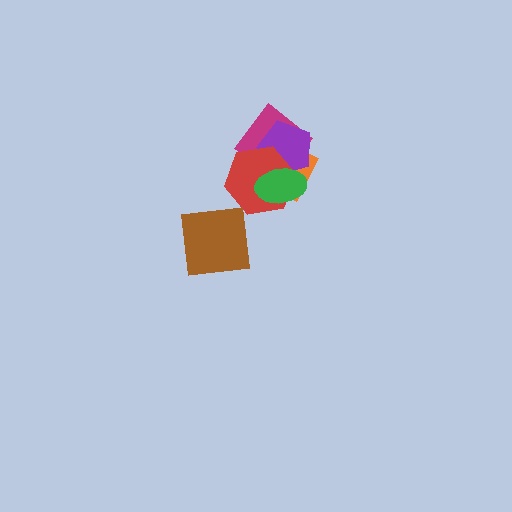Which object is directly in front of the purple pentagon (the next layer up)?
The red hexagon is directly in front of the purple pentagon.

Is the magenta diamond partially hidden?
Yes, it is partially covered by another shape.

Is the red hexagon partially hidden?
Yes, it is partially covered by another shape.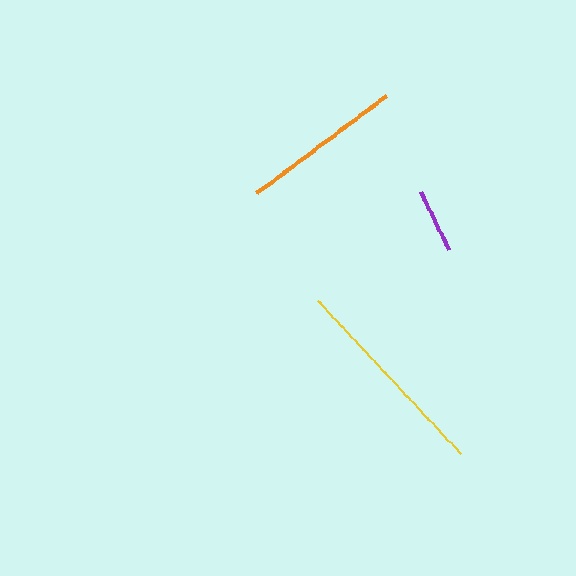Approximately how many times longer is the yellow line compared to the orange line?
The yellow line is approximately 1.3 times the length of the orange line.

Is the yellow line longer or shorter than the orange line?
The yellow line is longer than the orange line.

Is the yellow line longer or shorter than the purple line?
The yellow line is longer than the purple line.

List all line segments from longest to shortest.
From longest to shortest: yellow, orange, purple.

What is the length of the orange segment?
The orange segment is approximately 162 pixels long.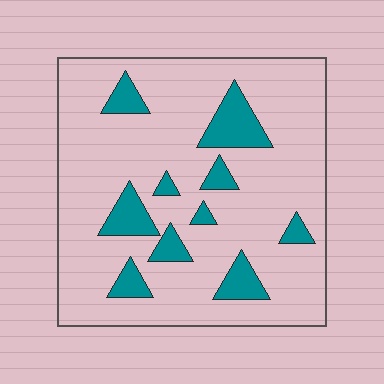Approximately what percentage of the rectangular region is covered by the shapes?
Approximately 15%.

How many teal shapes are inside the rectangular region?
10.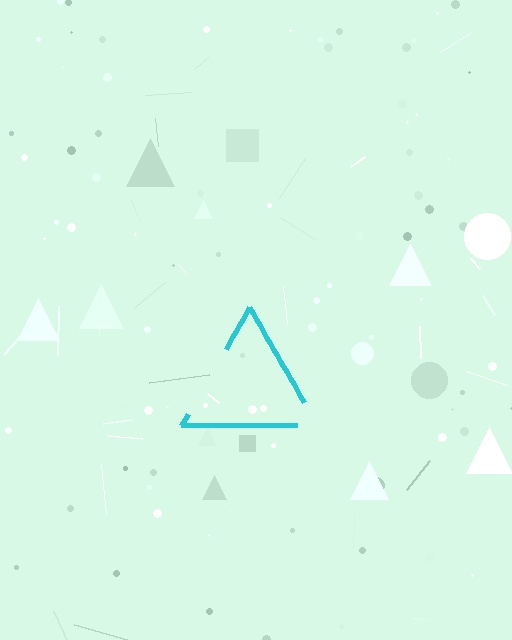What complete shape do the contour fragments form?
The contour fragments form a triangle.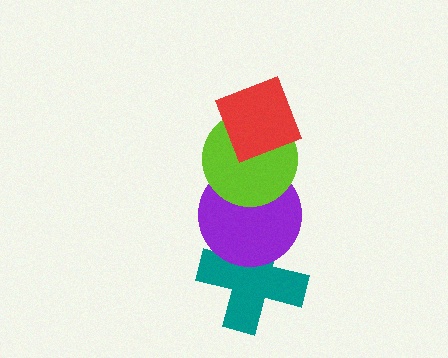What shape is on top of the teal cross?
The purple circle is on top of the teal cross.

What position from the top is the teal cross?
The teal cross is 4th from the top.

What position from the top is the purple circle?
The purple circle is 3rd from the top.